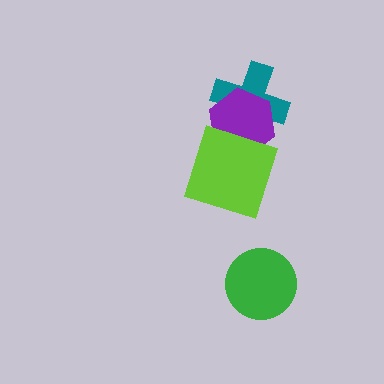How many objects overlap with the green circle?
0 objects overlap with the green circle.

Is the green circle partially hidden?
No, no other shape covers it.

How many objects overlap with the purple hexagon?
2 objects overlap with the purple hexagon.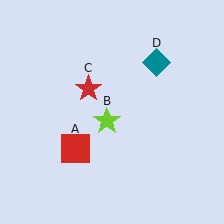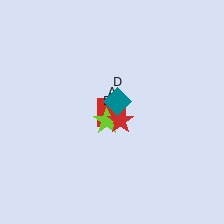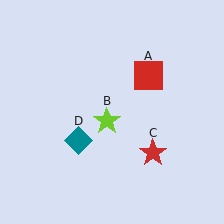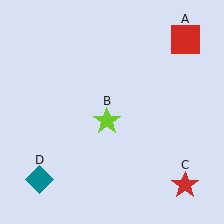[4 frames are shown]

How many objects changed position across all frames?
3 objects changed position: red square (object A), red star (object C), teal diamond (object D).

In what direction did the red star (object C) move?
The red star (object C) moved down and to the right.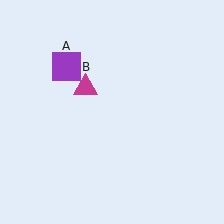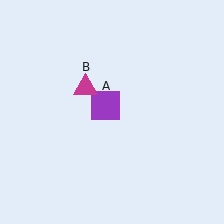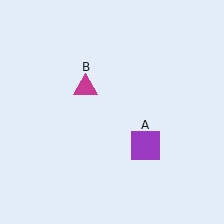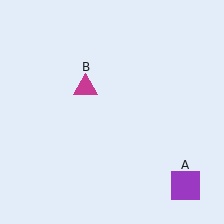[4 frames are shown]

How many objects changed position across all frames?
1 object changed position: purple square (object A).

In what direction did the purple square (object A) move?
The purple square (object A) moved down and to the right.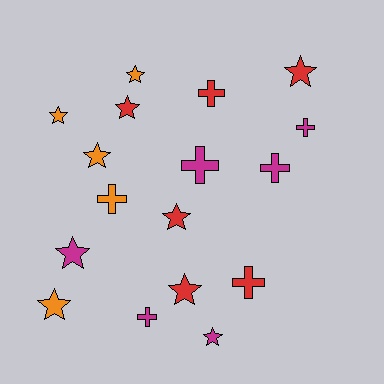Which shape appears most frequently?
Star, with 10 objects.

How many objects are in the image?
There are 17 objects.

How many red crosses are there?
There are 2 red crosses.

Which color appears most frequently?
Red, with 6 objects.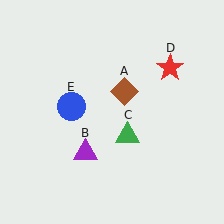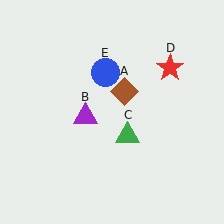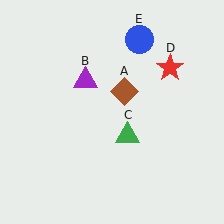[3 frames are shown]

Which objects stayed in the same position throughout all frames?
Brown diamond (object A) and green triangle (object C) and red star (object D) remained stationary.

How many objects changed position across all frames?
2 objects changed position: purple triangle (object B), blue circle (object E).